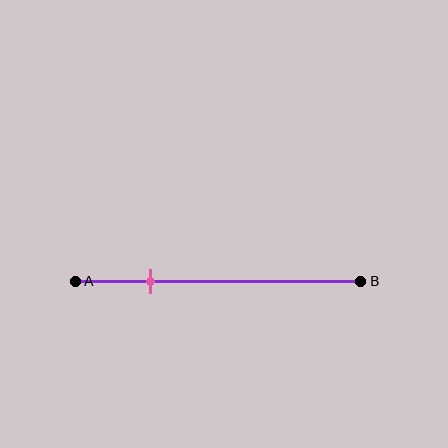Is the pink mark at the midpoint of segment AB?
No, the mark is at about 25% from A, not at the 50% midpoint.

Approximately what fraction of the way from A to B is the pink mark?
The pink mark is approximately 25% of the way from A to B.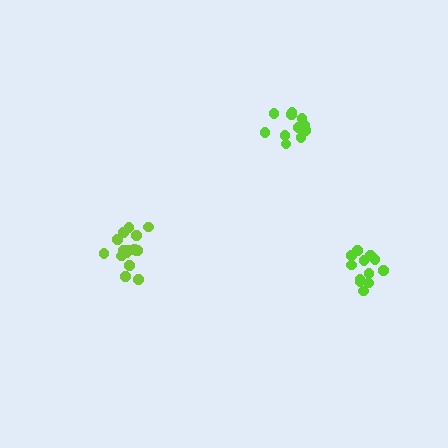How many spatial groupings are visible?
There are 3 spatial groupings.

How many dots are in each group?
Group 1: 17 dots, Group 2: 11 dots, Group 3: 12 dots (40 total).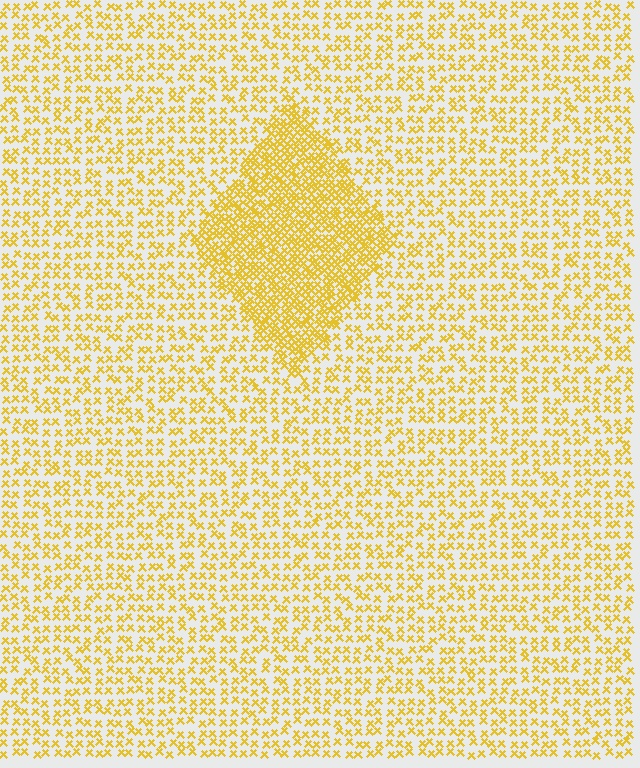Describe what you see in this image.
The image contains small yellow elements arranged at two different densities. A diamond-shaped region is visible where the elements are more densely packed than the surrounding area.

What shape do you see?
I see a diamond.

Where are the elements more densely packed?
The elements are more densely packed inside the diamond boundary.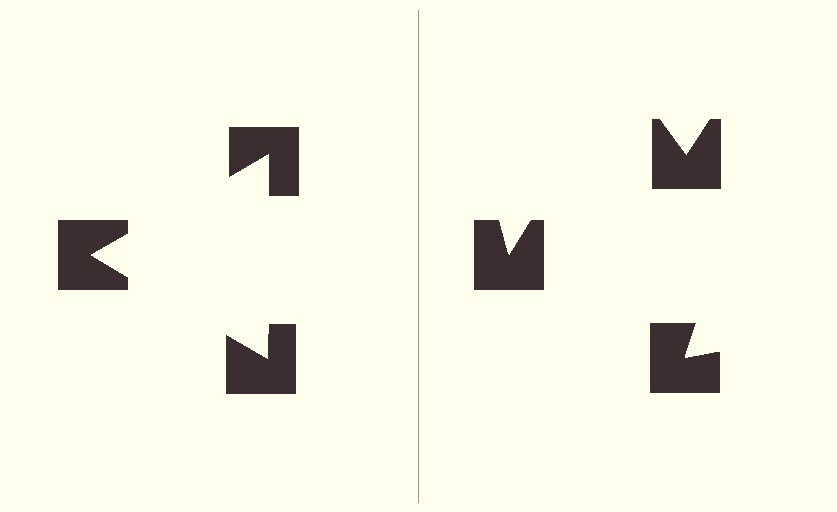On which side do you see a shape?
An illusory triangle appears on the left side. On the right side the wedge cuts are rotated, so no coherent shape forms.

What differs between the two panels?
The notched squares are positioned identically on both sides; only the wedge orientations differ. On the left they align to a triangle; on the right they are misaligned.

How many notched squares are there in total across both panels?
6 — 3 on each side.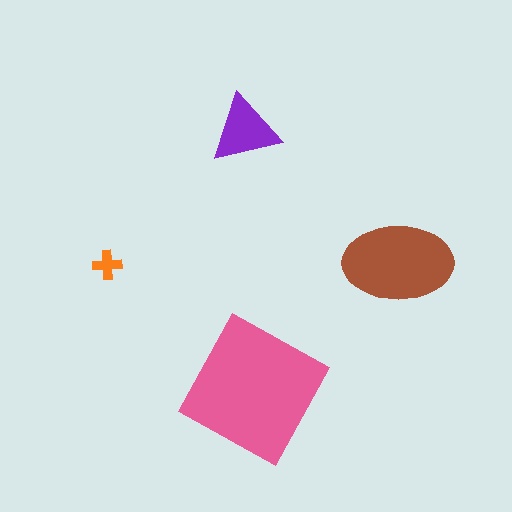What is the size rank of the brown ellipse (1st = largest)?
2nd.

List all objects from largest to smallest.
The pink square, the brown ellipse, the purple triangle, the orange cross.